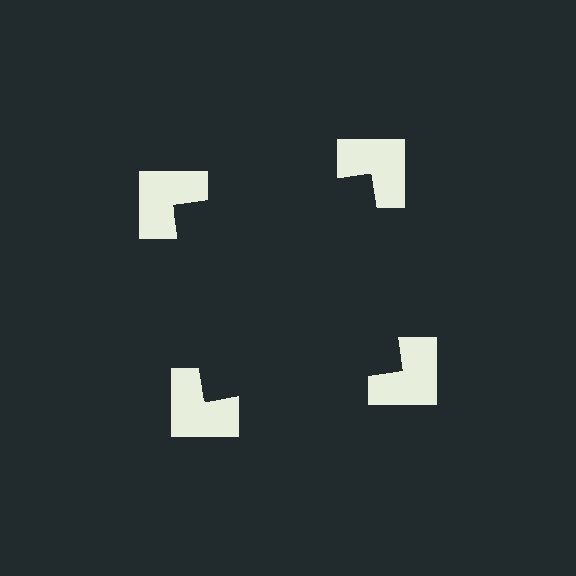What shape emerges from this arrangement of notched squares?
An illusory square — its edges are inferred from the aligned wedge cuts in the notched squares, not physically drawn.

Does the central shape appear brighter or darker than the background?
It typically appears slightly darker than the background, even though no actual brightness change is drawn.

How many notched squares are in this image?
There are 4 — one at each vertex of the illusory square.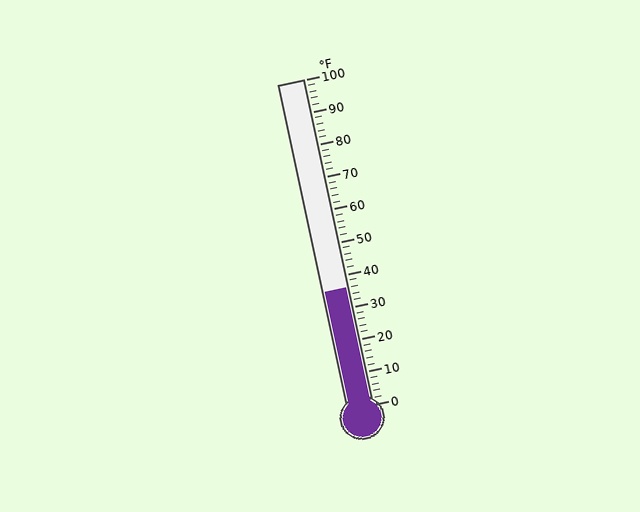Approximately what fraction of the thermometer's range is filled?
The thermometer is filled to approximately 35% of its range.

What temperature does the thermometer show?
The thermometer shows approximately 36°F.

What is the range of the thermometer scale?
The thermometer scale ranges from 0°F to 100°F.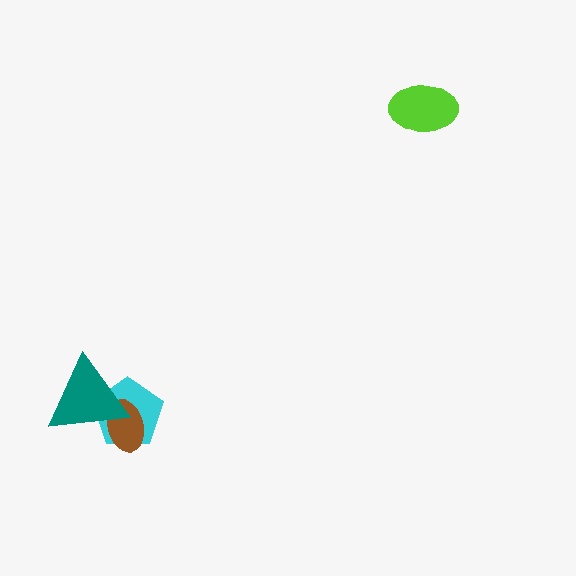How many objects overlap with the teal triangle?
2 objects overlap with the teal triangle.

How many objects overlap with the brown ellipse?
2 objects overlap with the brown ellipse.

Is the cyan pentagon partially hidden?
Yes, it is partially covered by another shape.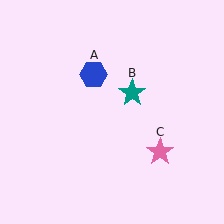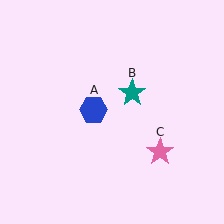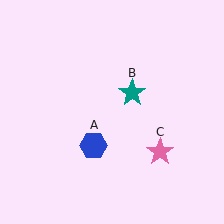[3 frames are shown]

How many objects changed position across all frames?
1 object changed position: blue hexagon (object A).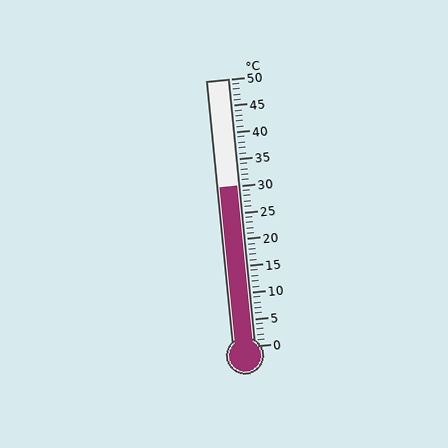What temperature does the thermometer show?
The thermometer shows approximately 30°C.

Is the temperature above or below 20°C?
The temperature is above 20°C.